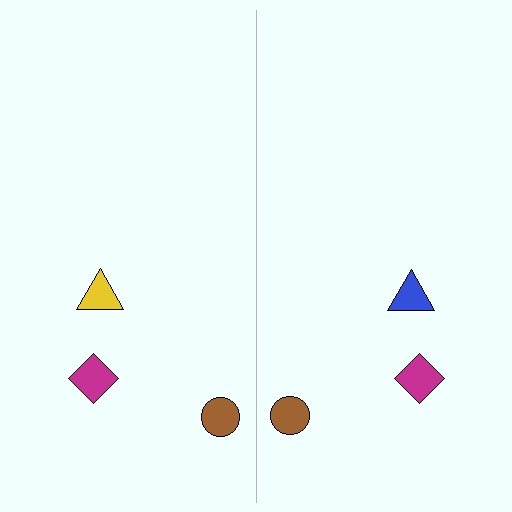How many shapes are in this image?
There are 6 shapes in this image.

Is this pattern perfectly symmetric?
No, the pattern is not perfectly symmetric. The blue triangle on the right side breaks the symmetry — its mirror counterpart is yellow.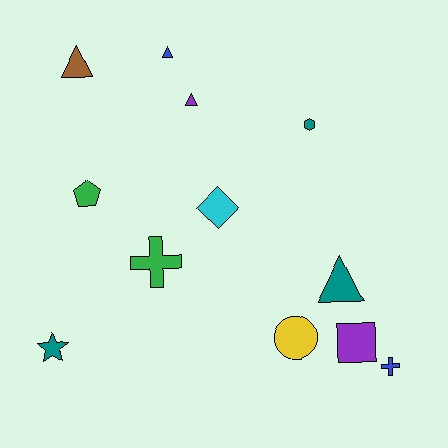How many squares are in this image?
There is 1 square.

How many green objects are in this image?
There are 2 green objects.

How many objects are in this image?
There are 12 objects.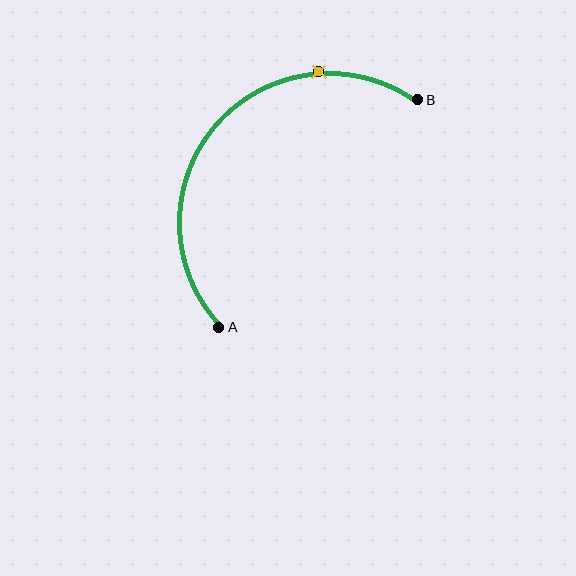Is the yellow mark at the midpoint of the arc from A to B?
No. The yellow mark lies on the arc but is closer to endpoint B. The arc midpoint would be at the point on the curve equidistant along the arc from both A and B.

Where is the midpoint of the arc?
The arc midpoint is the point on the curve farthest from the straight line joining A and B. It sits above and to the left of that line.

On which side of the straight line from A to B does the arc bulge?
The arc bulges above and to the left of the straight line connecting A and B.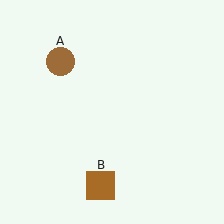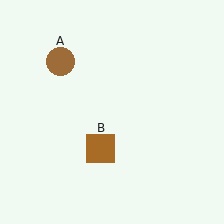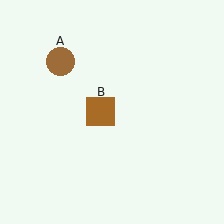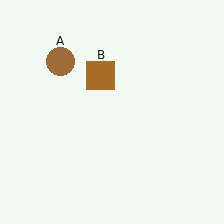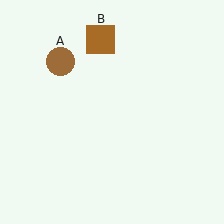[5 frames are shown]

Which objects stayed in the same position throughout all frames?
Brown circle (object A) remained stationary.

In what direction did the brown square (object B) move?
The brown square (object B) moved up.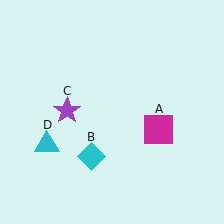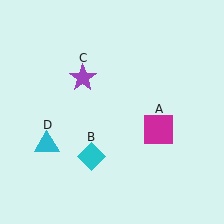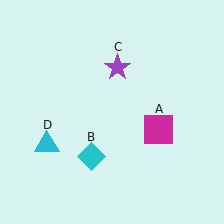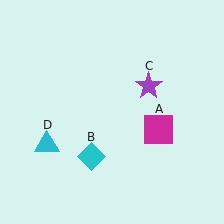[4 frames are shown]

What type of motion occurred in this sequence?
The purple star (object C) rotated clockwise around the center of the scene.